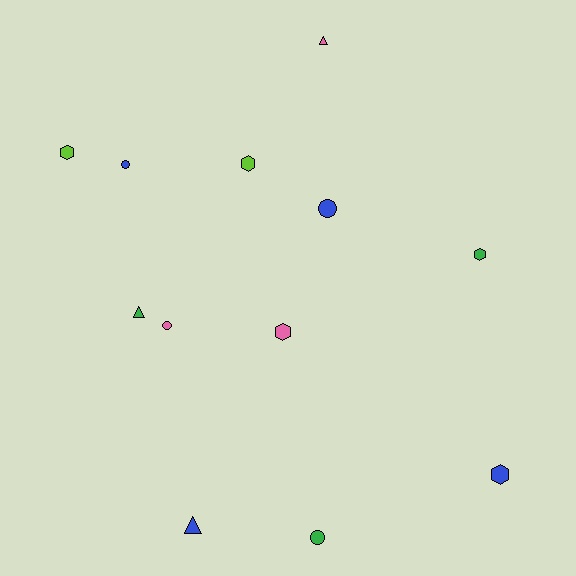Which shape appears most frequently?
Hexagon, with 5 objects.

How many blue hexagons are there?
There is 1 blue hexagon.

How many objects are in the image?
There are 12 objects.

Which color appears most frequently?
Blue, with 4 objects.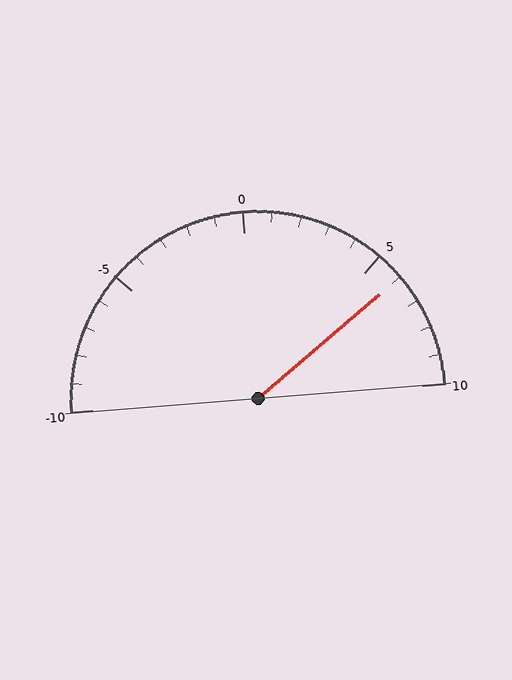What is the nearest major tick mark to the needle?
The nearest major tick mark is 5.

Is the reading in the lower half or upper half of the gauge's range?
The reading is in the upper half of the range (-10 to 10).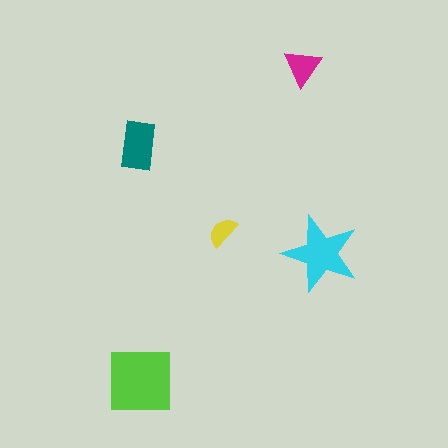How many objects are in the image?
There are 5 objects in the image.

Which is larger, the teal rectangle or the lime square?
The lime square.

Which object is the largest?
The lime square.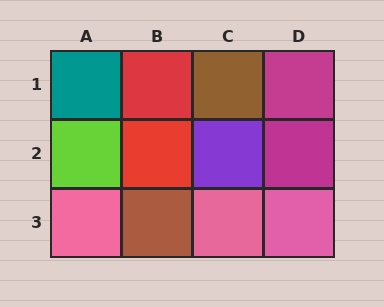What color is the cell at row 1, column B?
Red.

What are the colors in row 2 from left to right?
Lime, red, purple, magenta.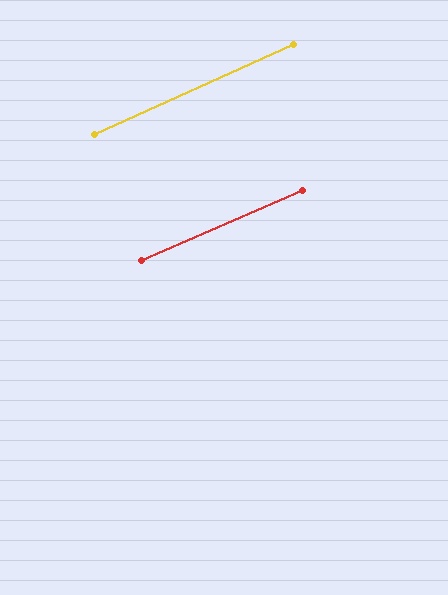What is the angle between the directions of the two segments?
Approximately 1 degree.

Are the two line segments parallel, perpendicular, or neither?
Parallel — their directions differ by only 0.9°.